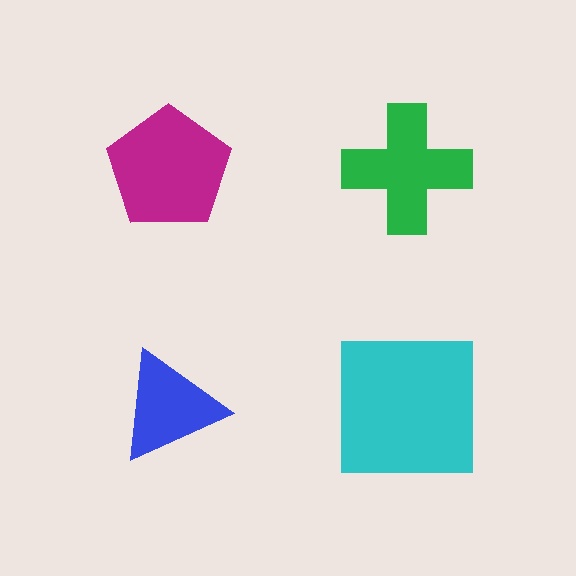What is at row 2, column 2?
A cyan square.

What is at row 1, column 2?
A green cross.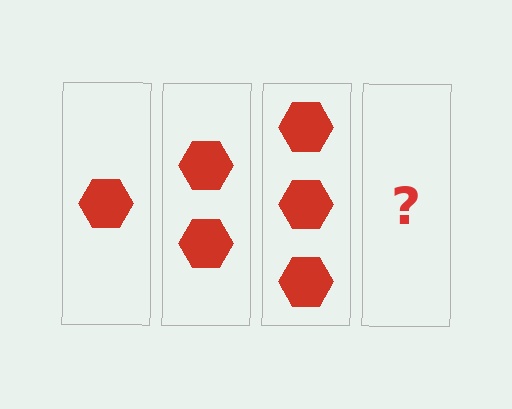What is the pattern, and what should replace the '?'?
The pattern is that each step adds one more hexagon. The '?' should be 4 hexagons.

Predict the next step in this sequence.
The next step is 4 hexagons.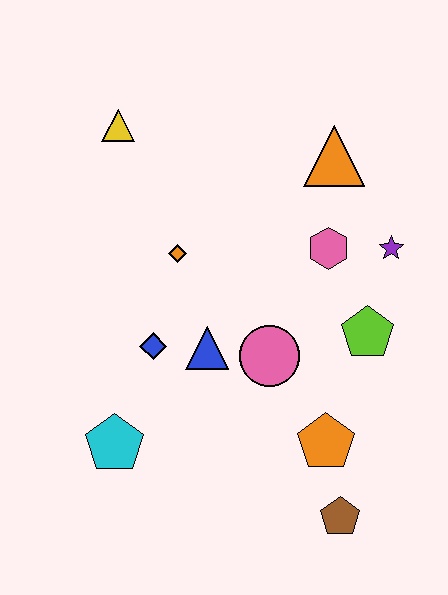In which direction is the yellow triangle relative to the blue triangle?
The yellow triangle is above the blue triangle.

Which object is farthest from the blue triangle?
The yellow triangle is farthest from the blue triangle.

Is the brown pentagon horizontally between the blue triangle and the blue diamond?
No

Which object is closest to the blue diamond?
The blue triangle is closest to the blue diamond.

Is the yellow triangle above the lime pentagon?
Yes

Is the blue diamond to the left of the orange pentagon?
Yes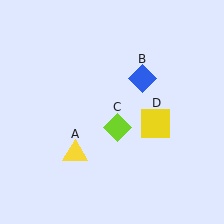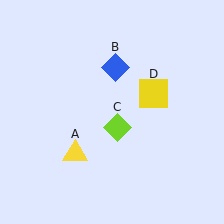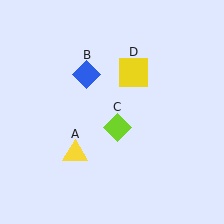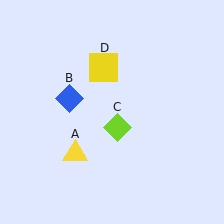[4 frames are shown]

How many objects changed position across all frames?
2 objects changed position: blue diamond (object B), yellow square (object D).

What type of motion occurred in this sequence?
The blue diamond (object B), yellow square (object D) rotated counterclockwise around the center of the scene.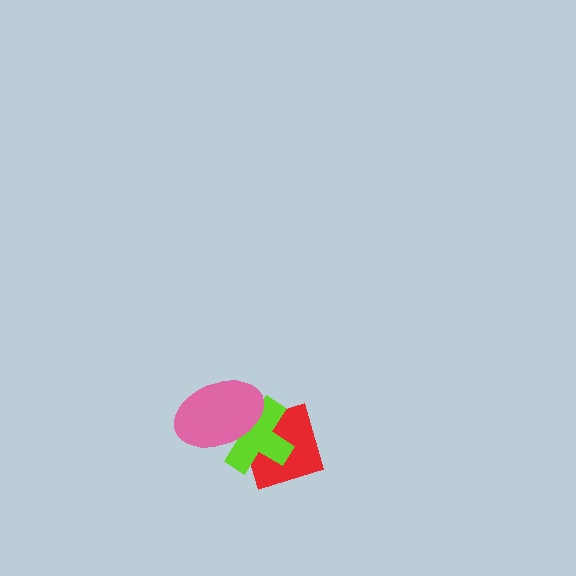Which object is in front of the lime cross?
The pink ellipse is in front of the lime cross.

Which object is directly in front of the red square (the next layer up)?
The lime cross is directly in front of the red square.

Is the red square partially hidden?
Yes, it is partially covered by another shape.